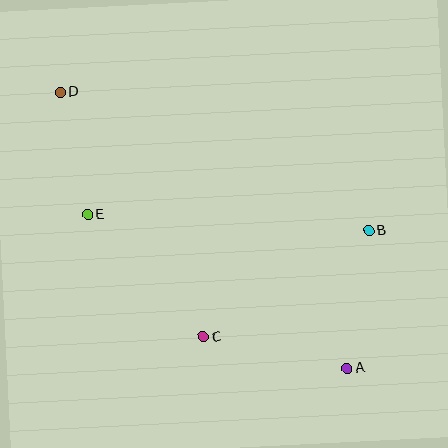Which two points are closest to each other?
Points D and E are closest to each other.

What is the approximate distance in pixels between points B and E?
The distance between B and E is approximately 282 pixels.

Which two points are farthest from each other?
Points A and D are farthest from each other.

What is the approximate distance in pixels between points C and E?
The distance between C and E is approximately 169 pixels.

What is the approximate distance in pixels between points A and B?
The distance between A and B is approximately 139 pixels.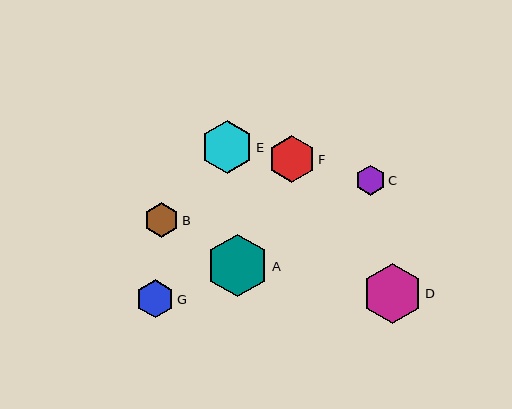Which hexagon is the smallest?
Hexagon C is the smallest with a size of approximately 30 pixels.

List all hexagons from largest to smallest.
From largest to smallest: A, D, E, F, G, B, C.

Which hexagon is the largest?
Hexagon A is the largest with a size of approximately 62 pixels.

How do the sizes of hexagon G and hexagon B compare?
Hexagon G and hexagon B are approximately the same size.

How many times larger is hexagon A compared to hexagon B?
Hexagon A is approximately 1.8 times the size of hexagon B.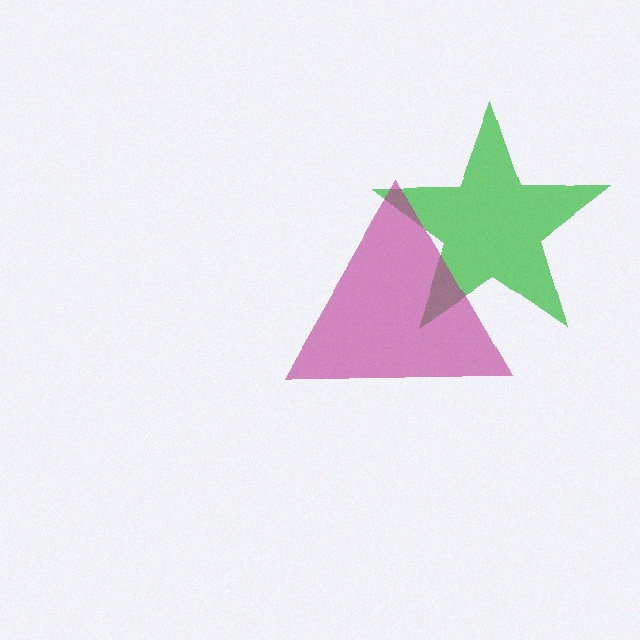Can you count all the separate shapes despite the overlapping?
Yes, there are 2 separate shapes.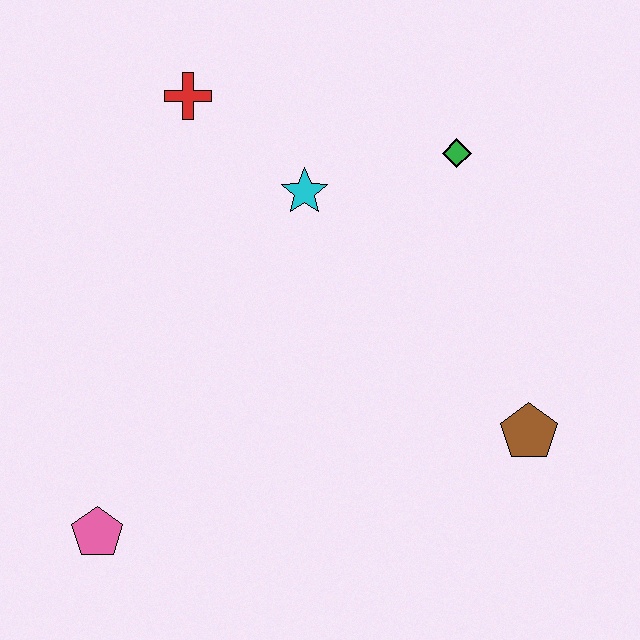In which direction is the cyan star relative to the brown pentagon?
The cyan star is above the brown pentagon.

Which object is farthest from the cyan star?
The pink pentagon is farthest from the cyan star.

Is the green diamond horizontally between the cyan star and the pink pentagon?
No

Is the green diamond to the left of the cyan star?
No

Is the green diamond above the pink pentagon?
Yes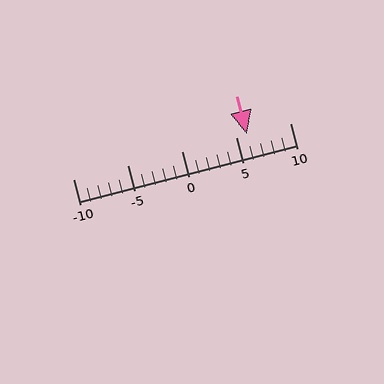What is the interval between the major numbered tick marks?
The major tick marks are spaced 5 units apart.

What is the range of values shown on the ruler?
The ruler shows values from -10 to 10.